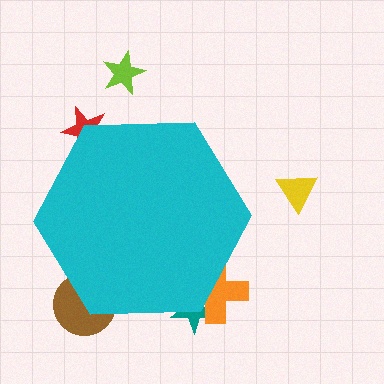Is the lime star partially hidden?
No, the lime star is fully visible.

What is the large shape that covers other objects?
A cyan hexagon.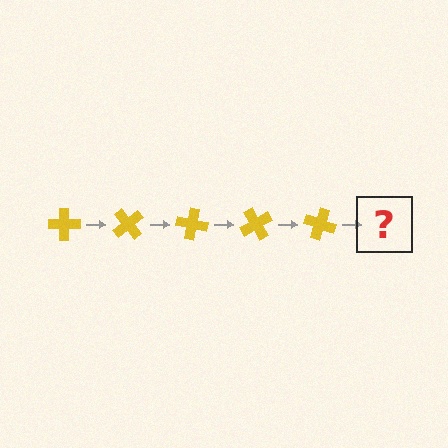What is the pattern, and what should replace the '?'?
The pattern is that the cross rotates 50 degrees each step. The '?' should be a yellow cross rotated 250 degrees.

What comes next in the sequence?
The next element should be a yellow cross rotated 250 degrees.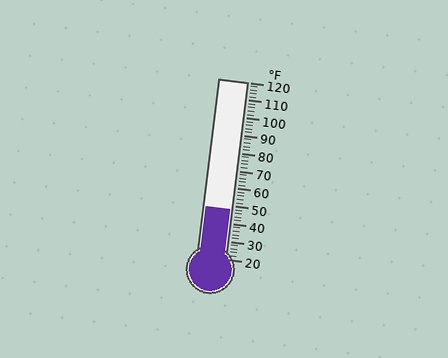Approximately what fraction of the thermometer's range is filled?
The thermometer is filled to approximately 30% of its range.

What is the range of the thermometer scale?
The thermometer scale ranges from 20°F to 120°F.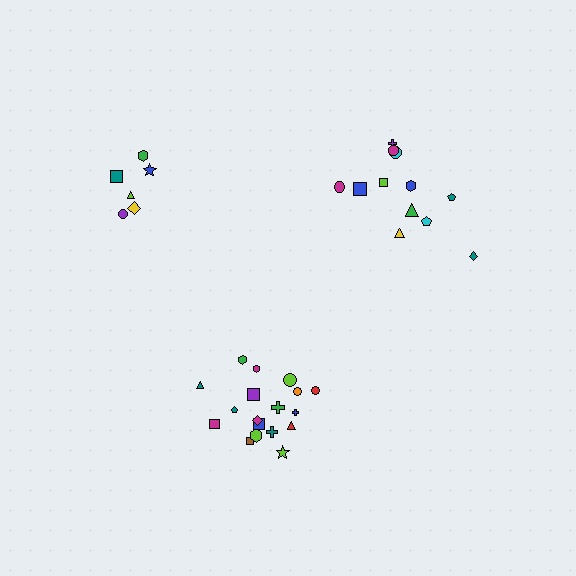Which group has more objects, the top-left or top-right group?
The top-right group.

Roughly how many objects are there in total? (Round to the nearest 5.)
Roughly 35 objects in total.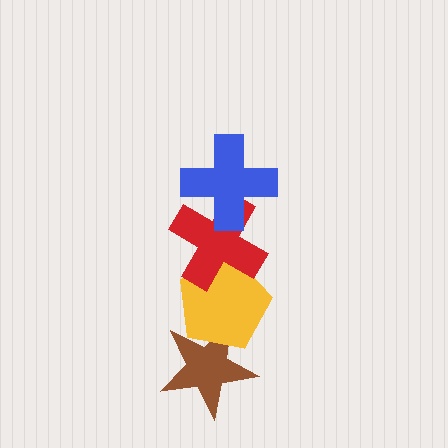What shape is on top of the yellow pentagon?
The red cross is on top of the yellow pentagon.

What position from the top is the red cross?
The red cross is 2nd from the top.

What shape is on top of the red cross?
The blue cross is on top of the red cross.